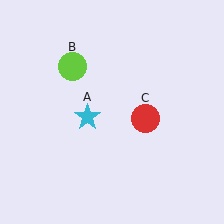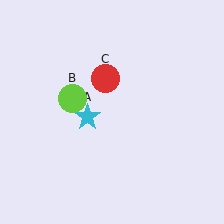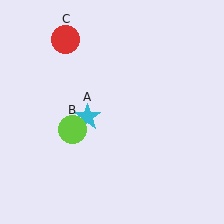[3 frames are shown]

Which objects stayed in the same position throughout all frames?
Cyan star (object A) remained stationary.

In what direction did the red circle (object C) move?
The red circle (object C) moved up and to the left.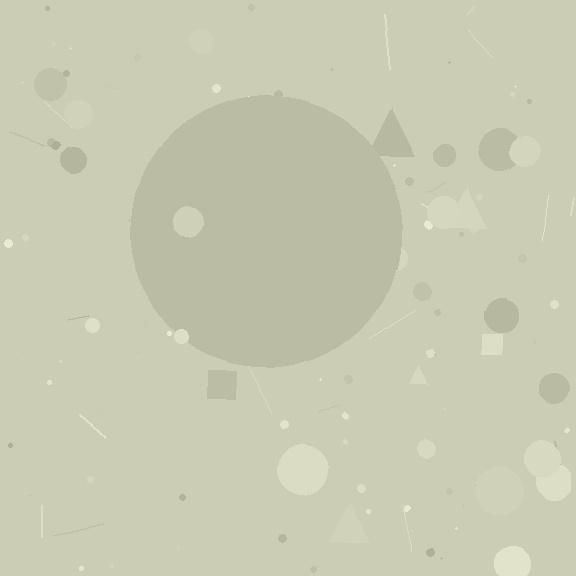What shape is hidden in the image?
A circle is hidden in the image.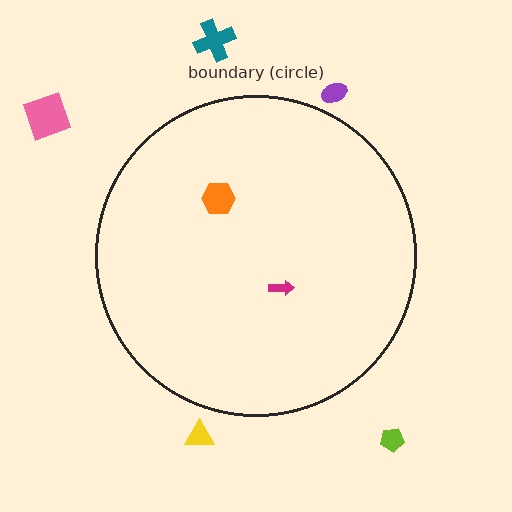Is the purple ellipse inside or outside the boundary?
Outside.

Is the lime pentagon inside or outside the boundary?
Outside.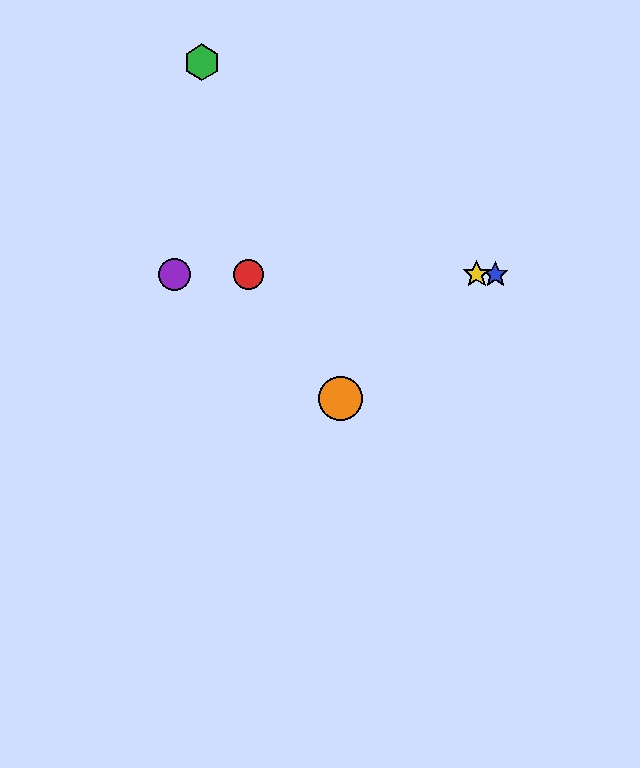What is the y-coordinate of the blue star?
The blue star is at y≈274.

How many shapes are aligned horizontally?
4 shapes (the red circle, the blue star, the yellow star, the purple circle) are aligned horizontally.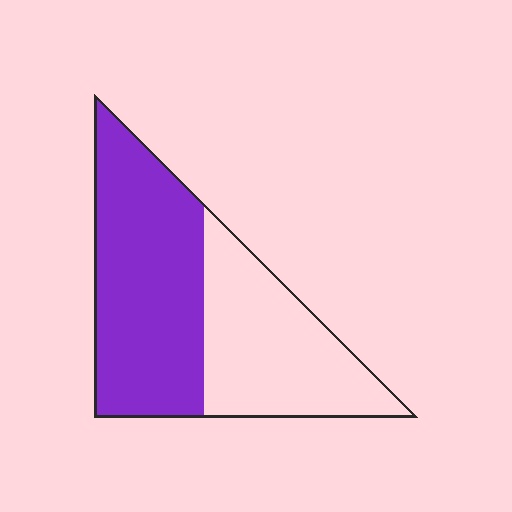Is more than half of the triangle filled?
Yes.